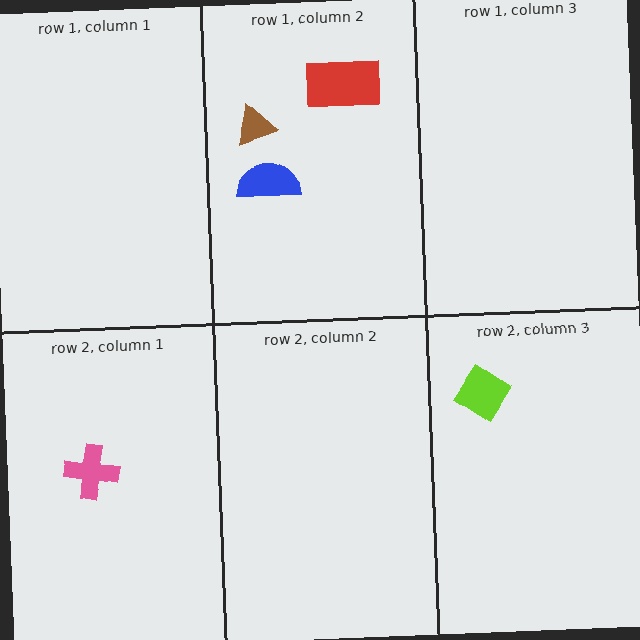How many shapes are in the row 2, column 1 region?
1.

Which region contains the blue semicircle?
The row 1, column 2 region.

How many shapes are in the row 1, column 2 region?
3.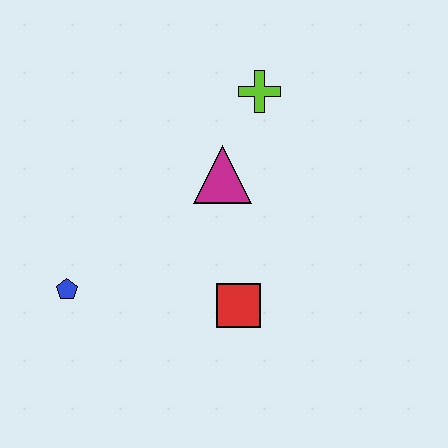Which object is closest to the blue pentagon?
The red square is closest to the blue pentagon.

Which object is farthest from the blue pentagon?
The lime cross is farthest from the blue pentagon.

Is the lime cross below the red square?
No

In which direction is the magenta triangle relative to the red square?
The magenta triangle is above the red square.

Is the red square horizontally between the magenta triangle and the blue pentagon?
No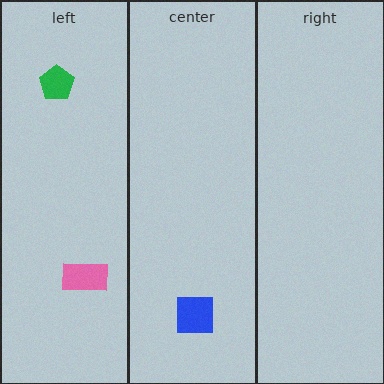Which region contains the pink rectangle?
The left region.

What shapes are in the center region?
The blue square.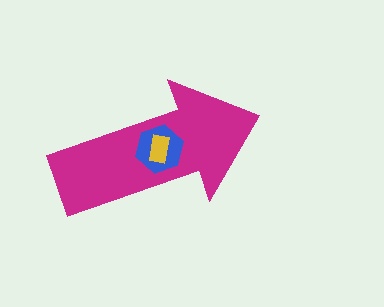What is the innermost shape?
The yellow rectangle.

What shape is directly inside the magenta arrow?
The blue hexagon.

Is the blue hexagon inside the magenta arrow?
Yes.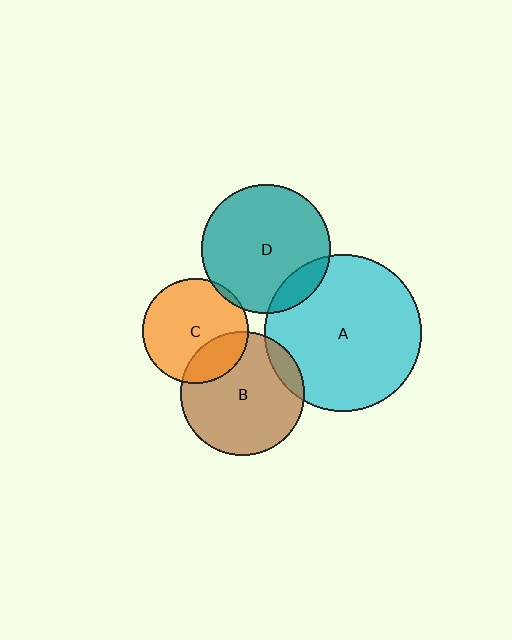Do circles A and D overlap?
Yes.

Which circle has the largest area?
Circle A (cyan).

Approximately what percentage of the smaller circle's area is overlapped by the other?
Approximately 15%.